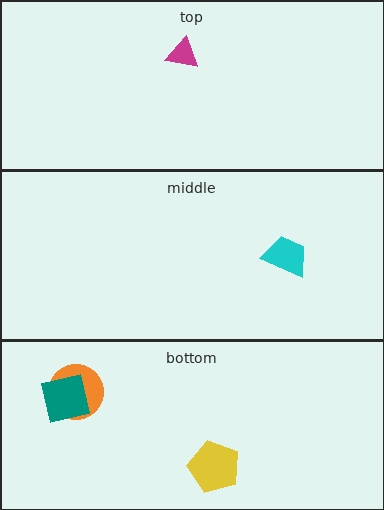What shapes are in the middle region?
The cyan trapezoid.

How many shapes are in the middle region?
1.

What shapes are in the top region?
The magenta triangle.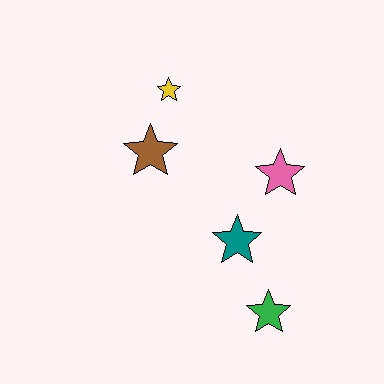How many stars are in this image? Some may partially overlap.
There are 5 stars.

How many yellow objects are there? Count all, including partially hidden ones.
There is 1 yellow object.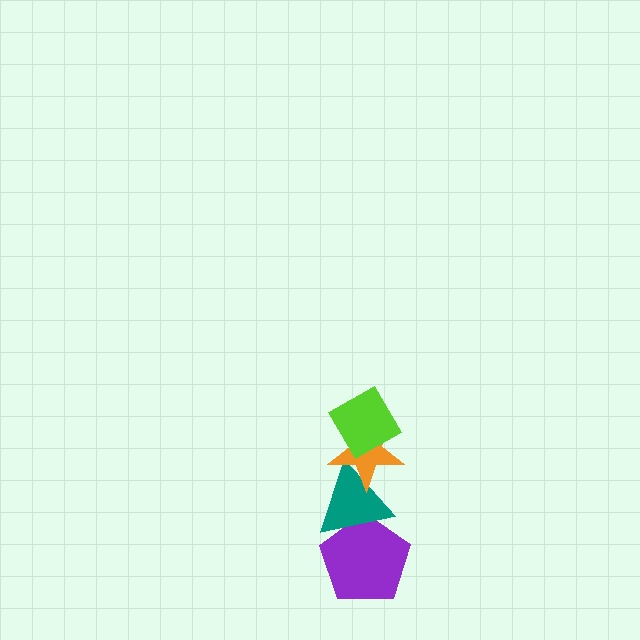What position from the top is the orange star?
The orange star is 2nd from the top.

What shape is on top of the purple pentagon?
The teal triangle is on top of the purple pentagon.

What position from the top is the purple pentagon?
The purple pentagon is 4th from the top.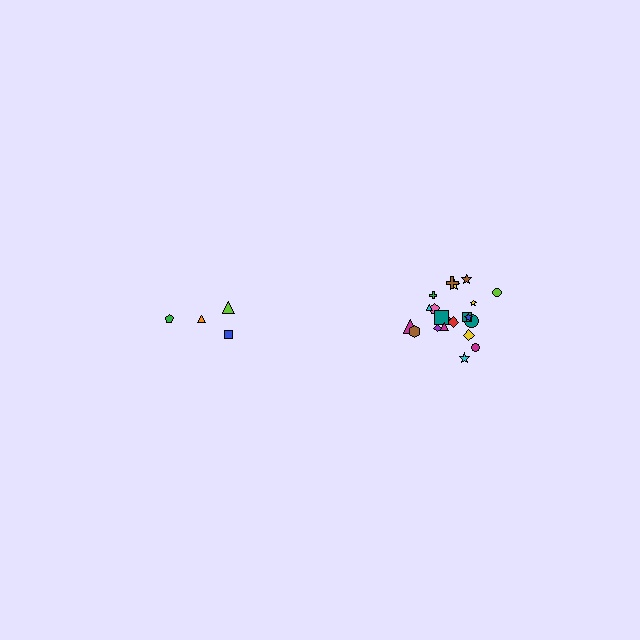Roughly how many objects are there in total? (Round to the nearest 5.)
Roughly 25 objects in total.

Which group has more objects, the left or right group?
The right group.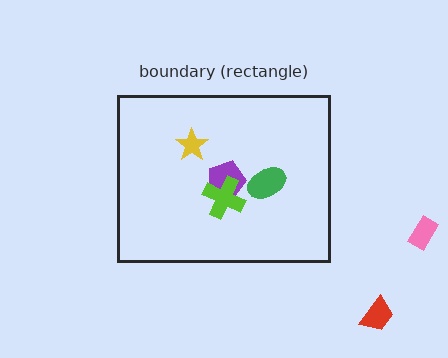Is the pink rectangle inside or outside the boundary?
Outside.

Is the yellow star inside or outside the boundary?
Inside.